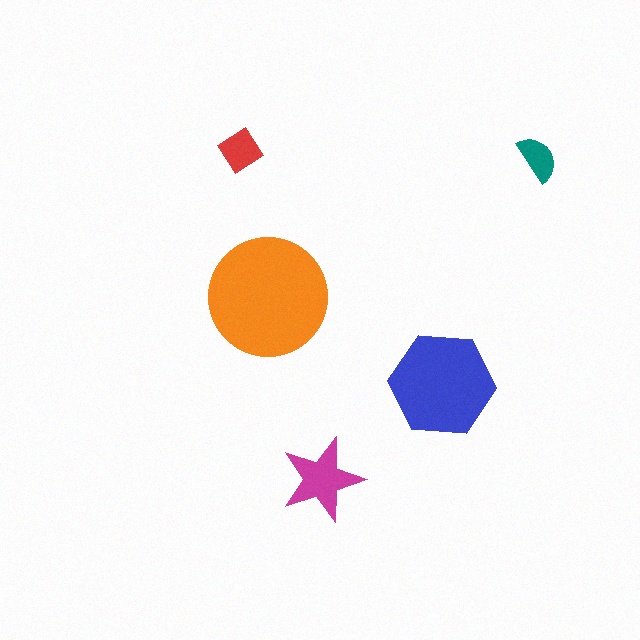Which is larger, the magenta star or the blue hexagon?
The blue hexagon.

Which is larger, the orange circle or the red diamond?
The orange circle.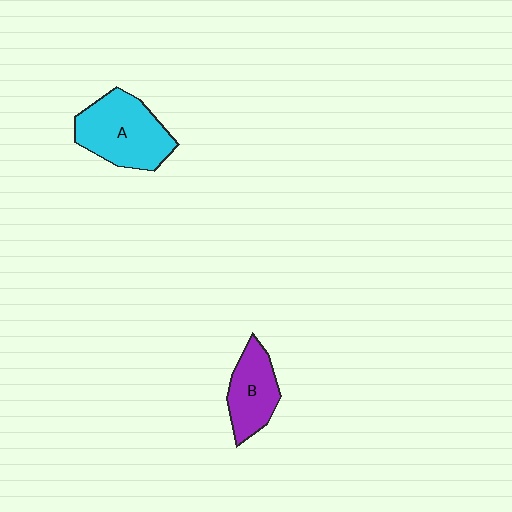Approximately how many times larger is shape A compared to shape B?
Approximately 1.5 times.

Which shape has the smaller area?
Shape B (purple).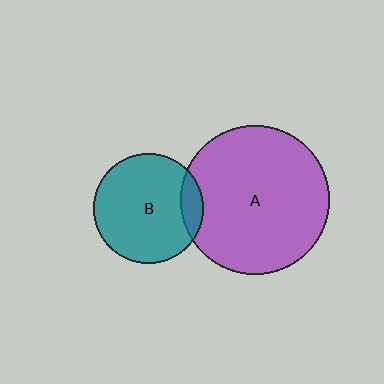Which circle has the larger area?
Circle A (purple).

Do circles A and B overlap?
Yes.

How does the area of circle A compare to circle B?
Approximately 1.8 times.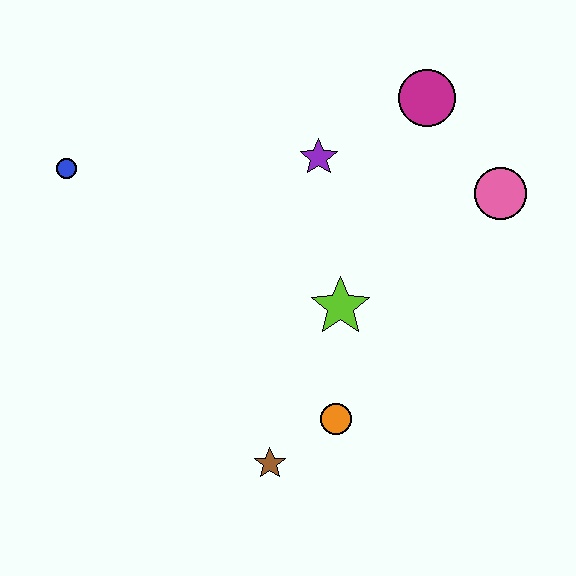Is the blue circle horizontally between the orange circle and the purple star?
No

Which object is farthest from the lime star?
The blue circle is farthest from the lime star.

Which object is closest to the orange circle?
The brown star is closest to the orange circle.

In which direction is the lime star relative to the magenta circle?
The lime star is below the magenta circle.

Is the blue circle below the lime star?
No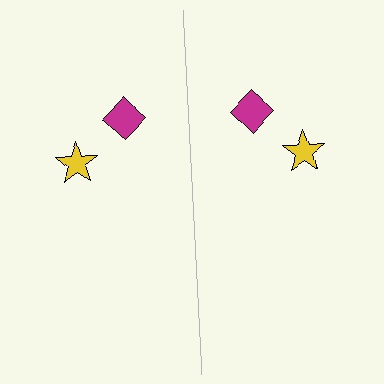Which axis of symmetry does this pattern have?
The pattern has a vertical axis of symmetry running through the center of the image.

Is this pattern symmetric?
Yes, this pattern has bilateral (reflection) symmetry.